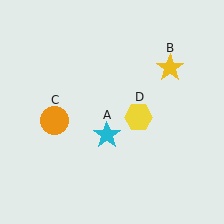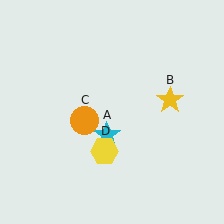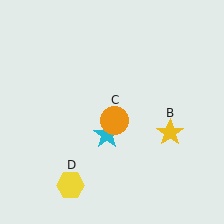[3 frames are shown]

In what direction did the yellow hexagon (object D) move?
The yellow hexagon (object D) moved down and to the left.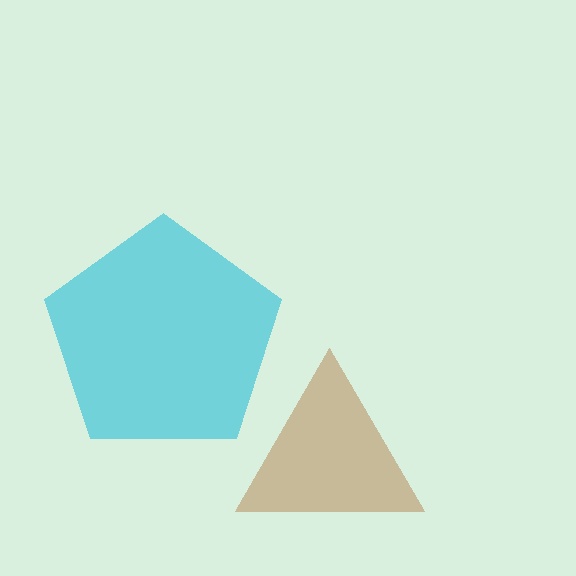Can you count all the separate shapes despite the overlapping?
Yes, there are 2 separate shapes.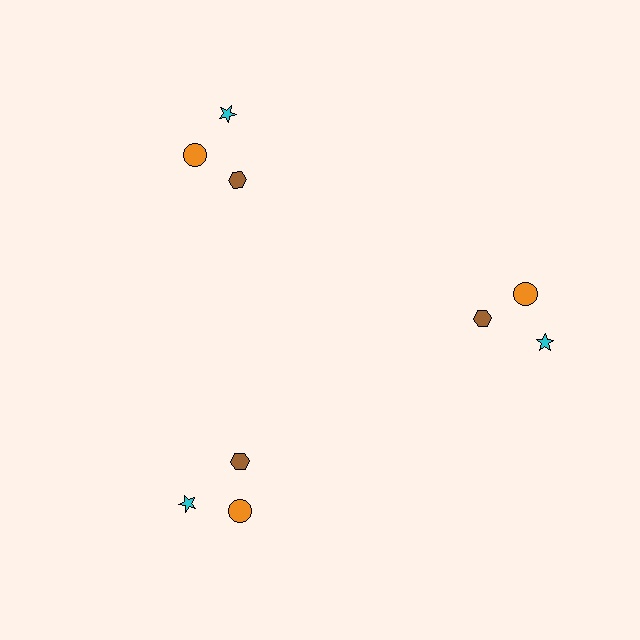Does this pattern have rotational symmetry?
Yes, this pattern has 3-fold rotational symmetry. It looks the same after rotating 120 degrees around the center.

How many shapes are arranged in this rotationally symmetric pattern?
There are 9 shapes, arranged in 3 groups of 3.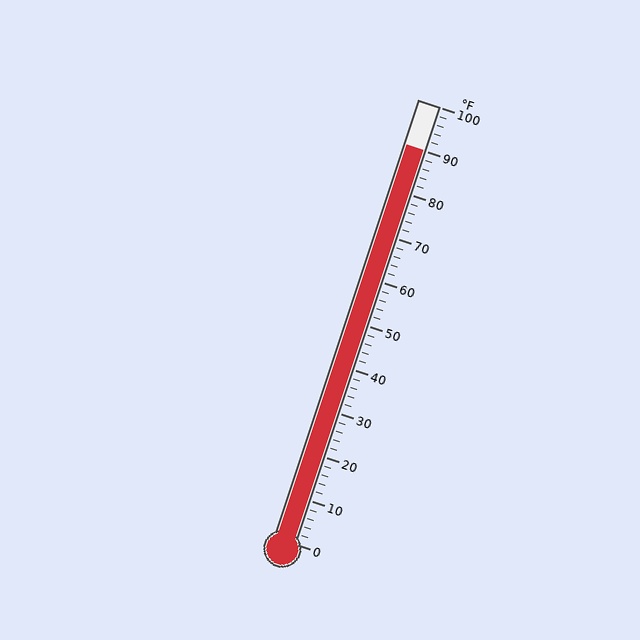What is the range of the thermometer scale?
The thermometer scale ranges from 0°F to 100°F.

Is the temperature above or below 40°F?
The temperature is above 40°F.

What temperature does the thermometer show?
The thermometer shows approximately 90°F.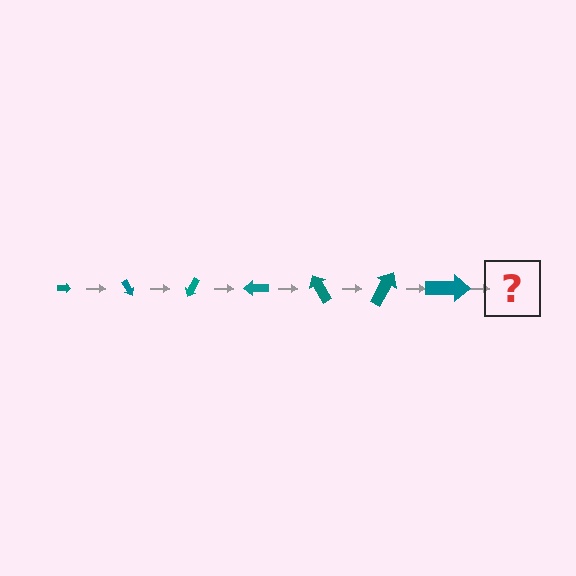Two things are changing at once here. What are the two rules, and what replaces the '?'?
The two rules are that the arrow grows larger each step and it rotates 60 degrees each step. The '?' should be an arrow, larger than the previous one and rotated 420 degrees from the start.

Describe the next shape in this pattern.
It should be an arrow, larger than the previous one and rotated 420 degrees from the start.